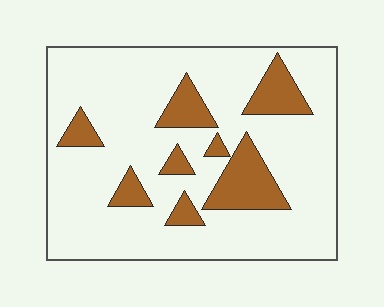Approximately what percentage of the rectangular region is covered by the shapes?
Approximately 20%.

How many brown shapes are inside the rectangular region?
8.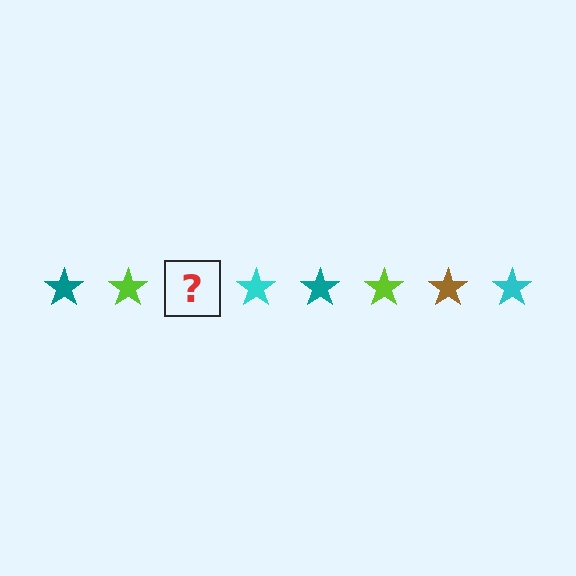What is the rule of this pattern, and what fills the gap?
The rule is that the pattern cycles through teal, lime, brown, cyan stars. The gap should be filled with a brown star.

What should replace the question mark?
The question mark should be replaced with a brown star.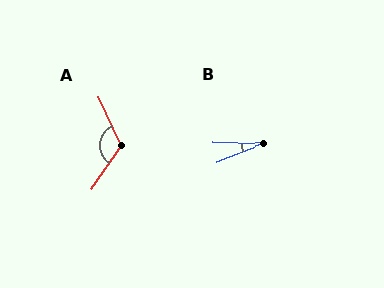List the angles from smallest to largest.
B (23°), A (121°).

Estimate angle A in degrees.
Approximately 121 degrees.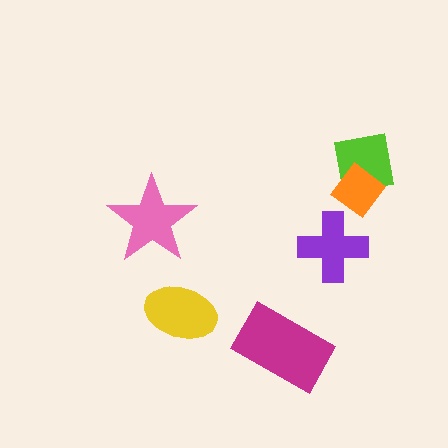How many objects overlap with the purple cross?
0 objects overlap with the purple cross.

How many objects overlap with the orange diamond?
1 object overlaps with the orange diamond.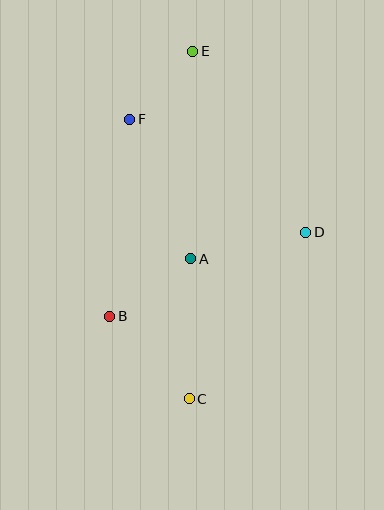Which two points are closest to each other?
Points E and F are closest to each other.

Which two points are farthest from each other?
Points C and E are farthest from each other.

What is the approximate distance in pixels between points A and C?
The distance between A and C is approximately 140 pixels.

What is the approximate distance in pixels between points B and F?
The distance between B and F is approximately 198 pixels.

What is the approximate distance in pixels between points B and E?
The distance between B and E is approximately 278 pixels.